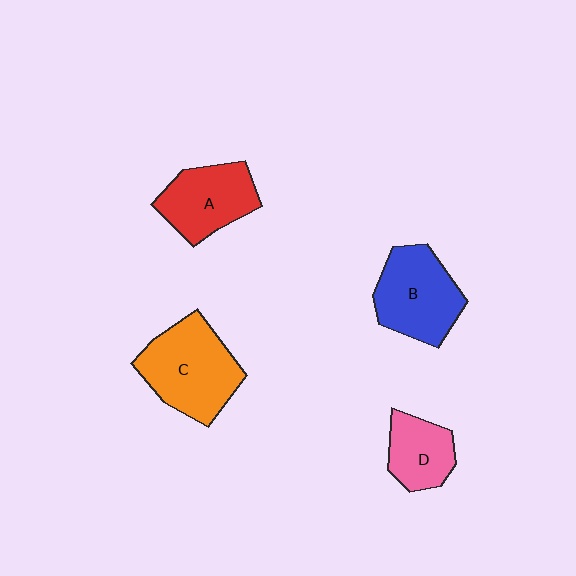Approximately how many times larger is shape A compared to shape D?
Approximately 1.3 times.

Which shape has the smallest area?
Shape D (pink).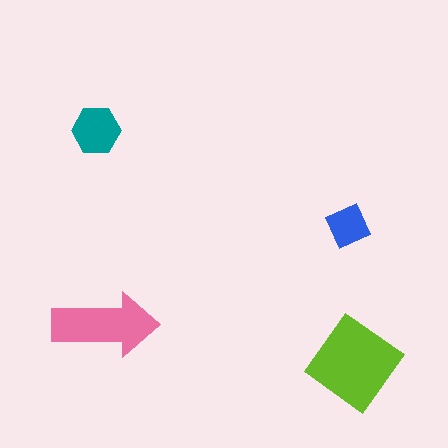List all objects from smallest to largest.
The blue diamond, the teal hexagon, the pink arrow, the lime diamond.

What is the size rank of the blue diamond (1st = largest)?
4th.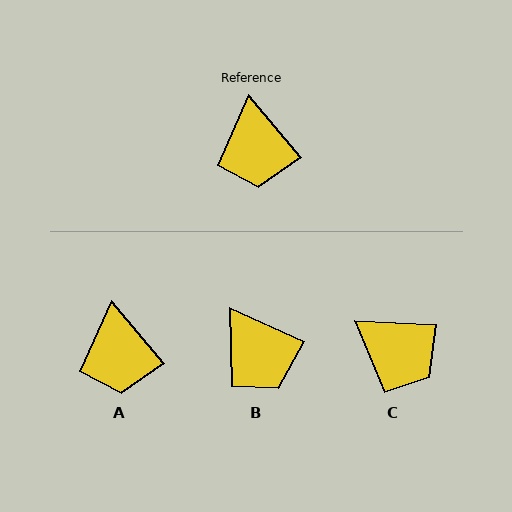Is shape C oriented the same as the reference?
No, it is off by about 46 degrees.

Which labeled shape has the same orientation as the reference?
A.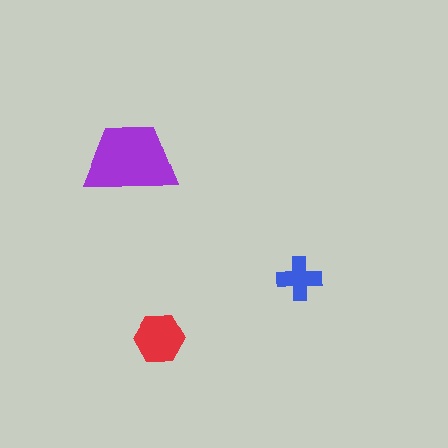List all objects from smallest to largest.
The blue cross, the red hexagon, the purple trapezoid.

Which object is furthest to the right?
The blue cross is rightmost.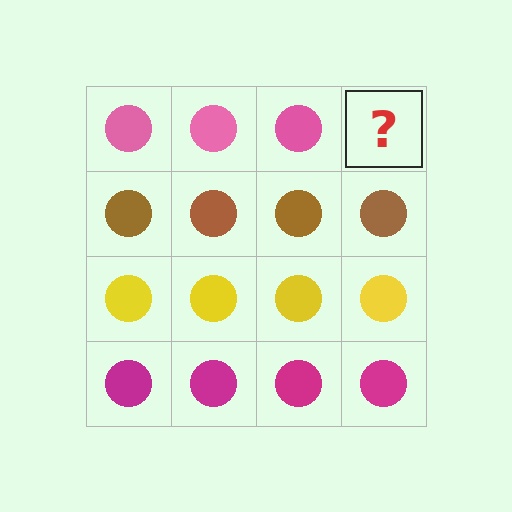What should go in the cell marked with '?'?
The missing cell should contain a pink circle.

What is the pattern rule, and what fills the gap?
The rule is that each row has a consistent color. The gap should be filled with a pink circle.